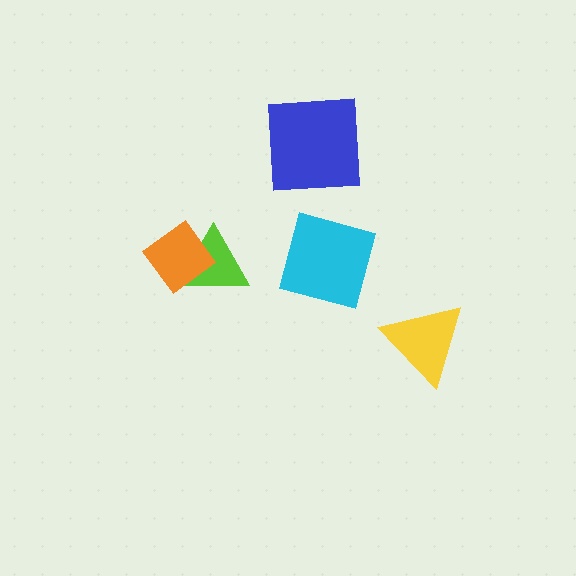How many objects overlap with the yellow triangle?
0 objects overlap with the yellow triangle.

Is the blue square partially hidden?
No, no other shape covers it.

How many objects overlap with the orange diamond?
1 object overlaps with the orange diamond.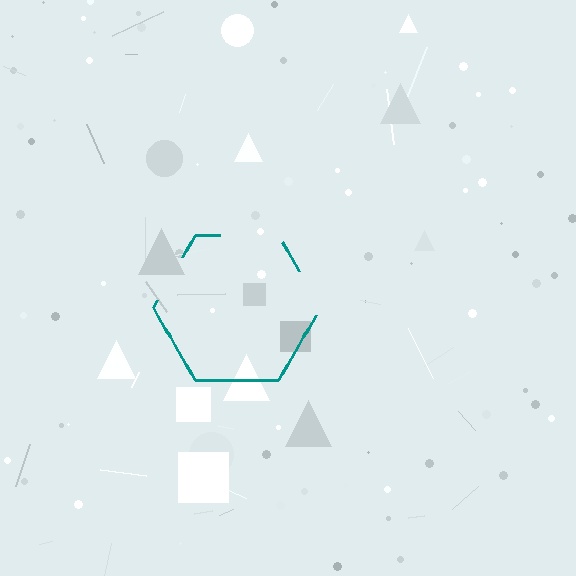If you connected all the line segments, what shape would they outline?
They would outline a hexagon.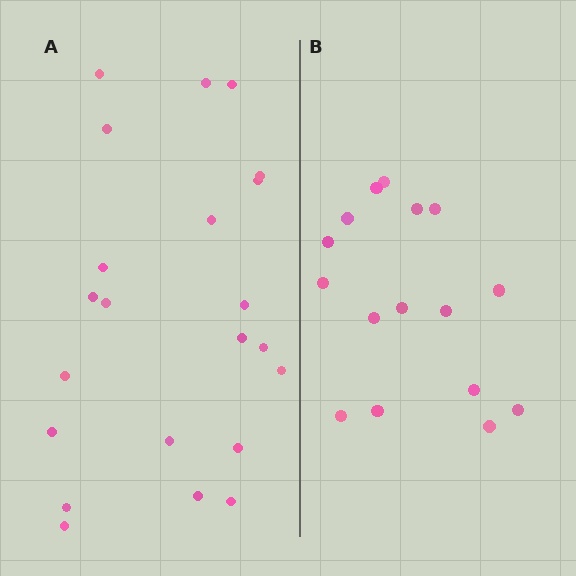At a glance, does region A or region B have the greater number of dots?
Region A (the left region) has more dots.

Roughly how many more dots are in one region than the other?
Region A has about 6 more dots than region B.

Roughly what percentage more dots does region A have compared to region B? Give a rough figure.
About 40% more.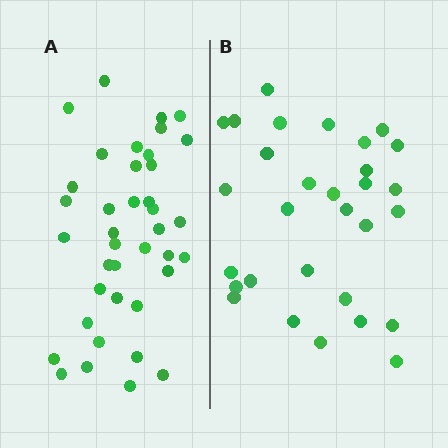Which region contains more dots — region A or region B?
Region A (the left region) has more dots.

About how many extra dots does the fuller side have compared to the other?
Region A has roughly 8 or so more dots than region B.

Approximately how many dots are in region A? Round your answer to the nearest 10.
About 40 dots. (The exact count is 39, which rounds to 40.)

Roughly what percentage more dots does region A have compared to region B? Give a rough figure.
About 30% more.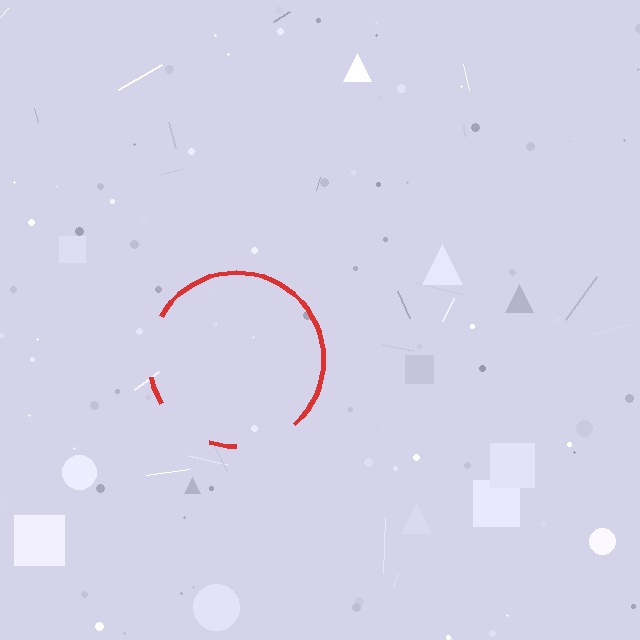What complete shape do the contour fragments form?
The contour fragments form a circle.